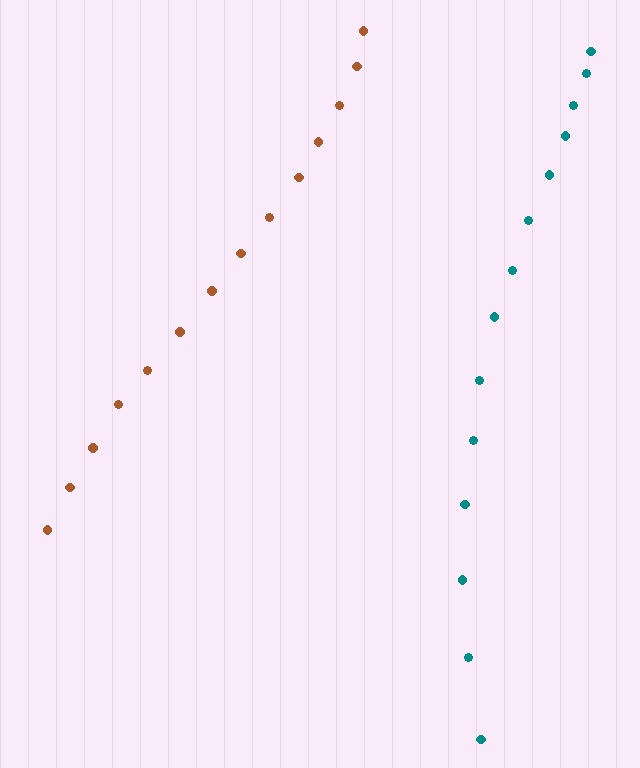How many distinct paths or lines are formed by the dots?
There are 2 distinct paths.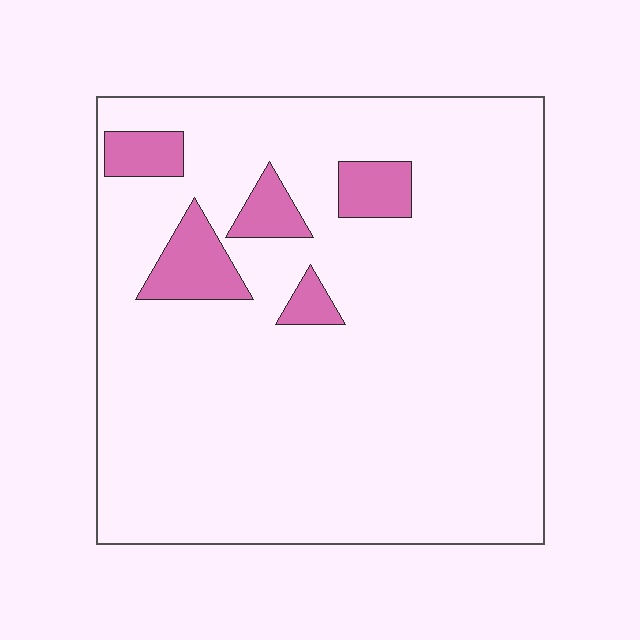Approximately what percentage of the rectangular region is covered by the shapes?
Approximately 10%.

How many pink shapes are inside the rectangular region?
5.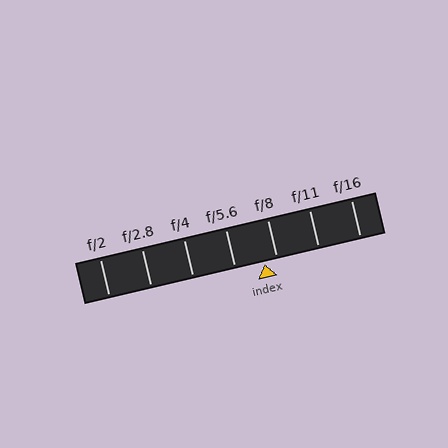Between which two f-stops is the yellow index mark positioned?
The index mark is between f/5.6 and f/8.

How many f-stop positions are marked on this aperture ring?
There are 7 f-stop positions marked.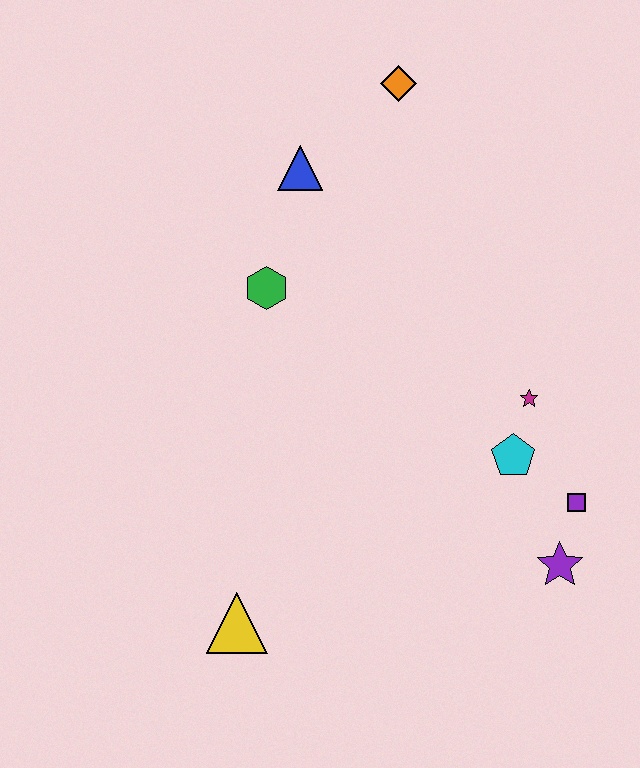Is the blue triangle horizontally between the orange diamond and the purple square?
No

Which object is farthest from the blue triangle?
The purple star is farthest from the blue triangle.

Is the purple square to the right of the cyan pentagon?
Yes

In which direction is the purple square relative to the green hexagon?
The purple square is to the right of the green hexagon.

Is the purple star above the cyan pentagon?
No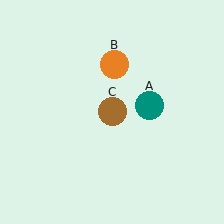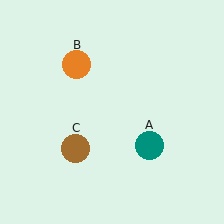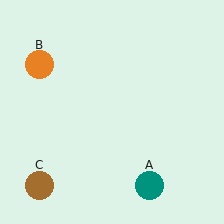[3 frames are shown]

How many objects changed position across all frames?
3 objects changed position: teal circle (object A), orange circle (object B), brown circle (object C).